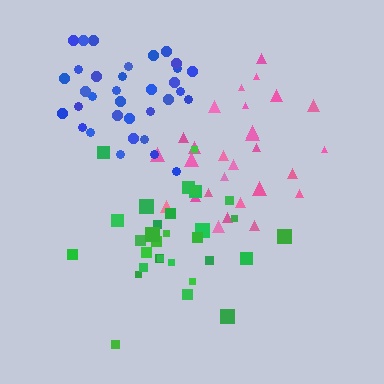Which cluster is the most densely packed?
Blue.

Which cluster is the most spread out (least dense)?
Green.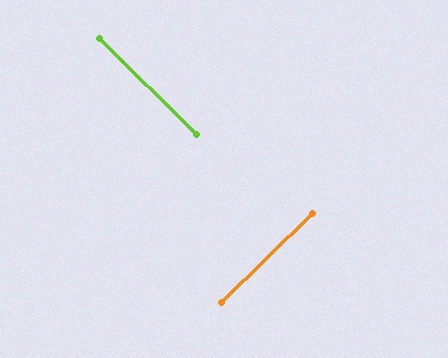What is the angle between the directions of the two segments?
Approximately 89 degrees.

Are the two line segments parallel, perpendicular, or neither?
Perpendicular — they meet at approximately 89°.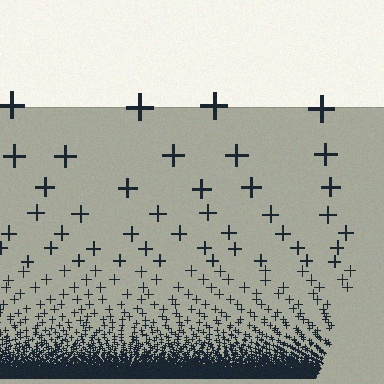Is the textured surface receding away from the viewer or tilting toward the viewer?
The surface appears to tilt toward the viewer. Texture elements get larger and sparser toward the top.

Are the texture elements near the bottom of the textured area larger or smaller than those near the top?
Smaller. The gradient is inverted — elements near the bottom are smaller and denser.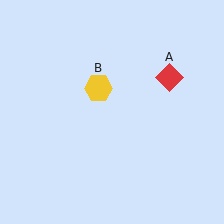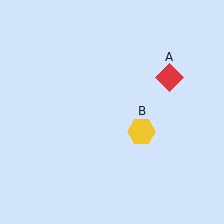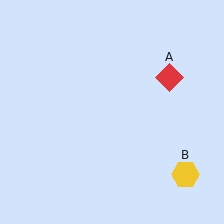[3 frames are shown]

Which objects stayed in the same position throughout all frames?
Red diamond (object A) remained stationary.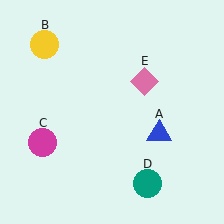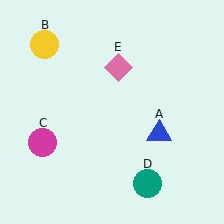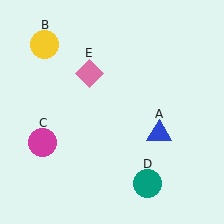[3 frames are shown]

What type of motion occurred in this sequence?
The pink diamond (object E) rotated counterclockwise around the center of the scene.